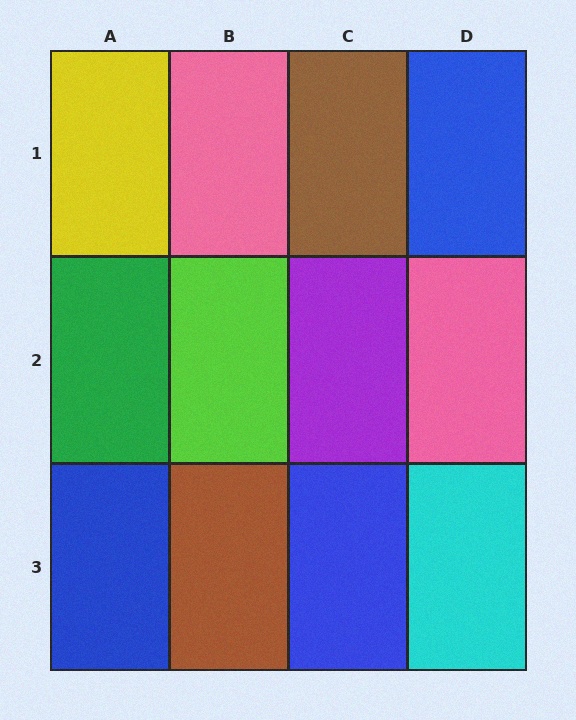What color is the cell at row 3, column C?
Blue.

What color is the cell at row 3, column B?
Brown.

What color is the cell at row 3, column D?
Cyan.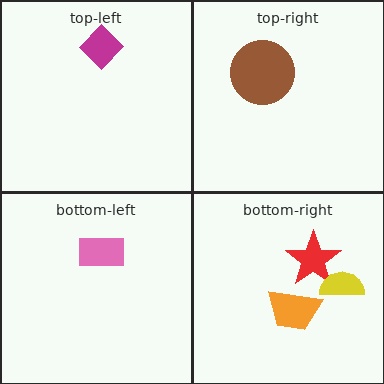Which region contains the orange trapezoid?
The bottom-right region.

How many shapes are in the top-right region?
1.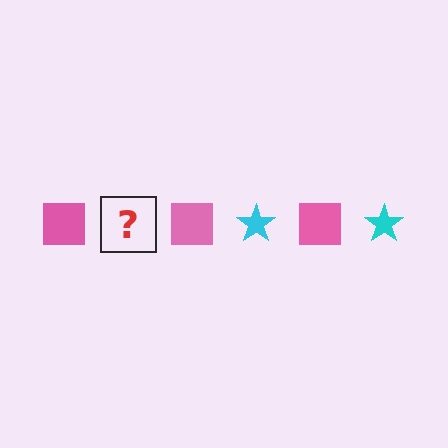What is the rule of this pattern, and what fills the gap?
The rule is that the pattern alternates between pink square and cyan star. The gap should be filled with a cyan star.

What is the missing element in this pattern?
The missing element is a cyan star.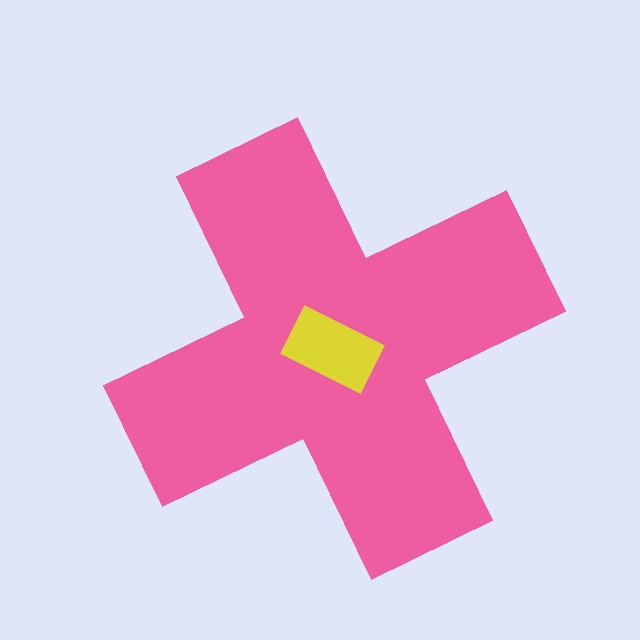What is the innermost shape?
The yellow rectangle.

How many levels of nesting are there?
2.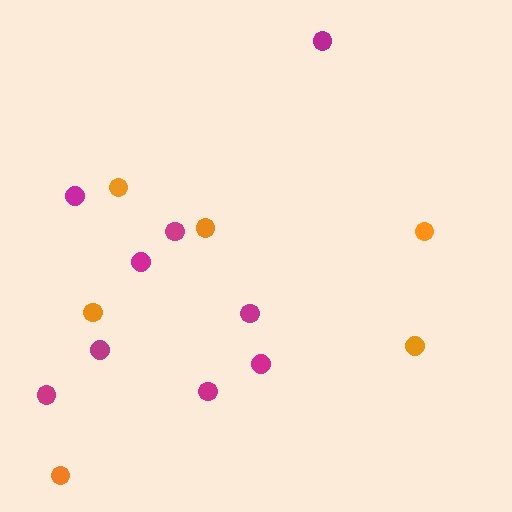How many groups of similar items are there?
There are 2 groups: one group of magenta circles (9) and one group of orange circles (6).